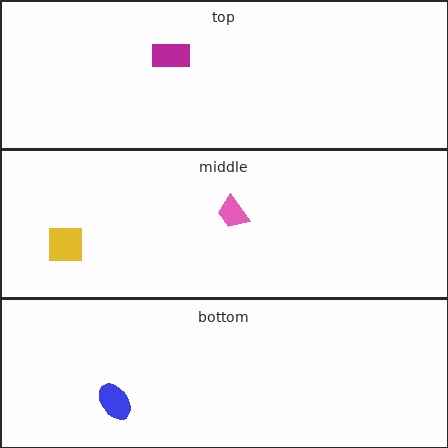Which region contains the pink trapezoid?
The middle region.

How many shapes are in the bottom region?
1.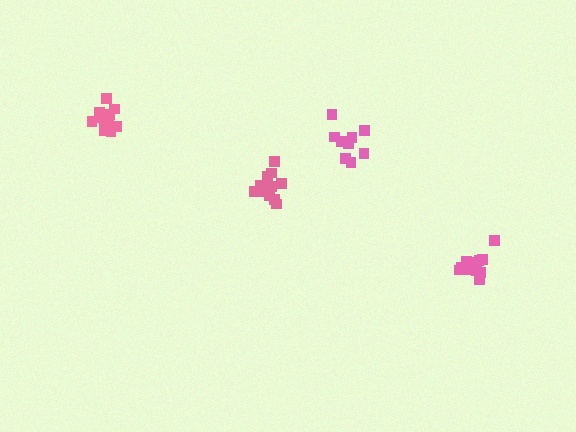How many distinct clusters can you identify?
There are 4 distinct clusters.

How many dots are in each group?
Group 1: 9 dots, Group 2: 13 dots, Group 3: 11 dots, Group 4: 13 dots (46 total).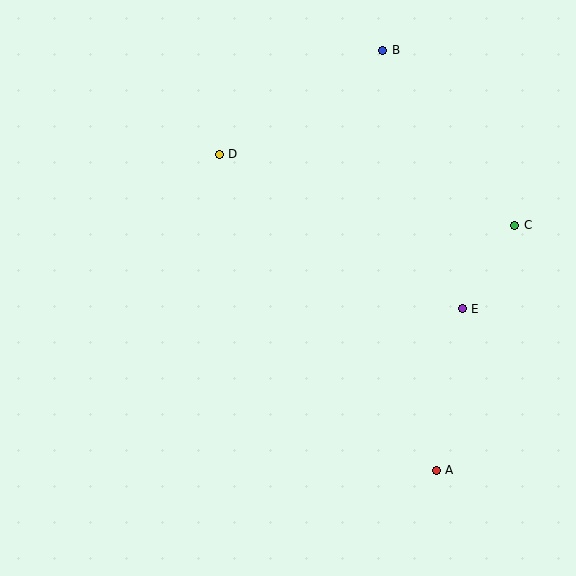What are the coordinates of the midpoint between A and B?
The midpoint between A and B is at (410, 260).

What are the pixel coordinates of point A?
Point A is at (436, 470).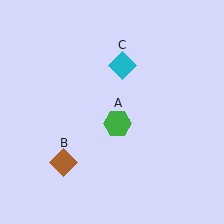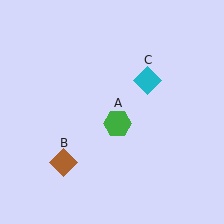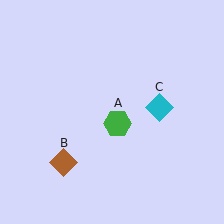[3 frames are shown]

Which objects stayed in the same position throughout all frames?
Green hexagon (object A) and brown diamond (object B) remained stationary.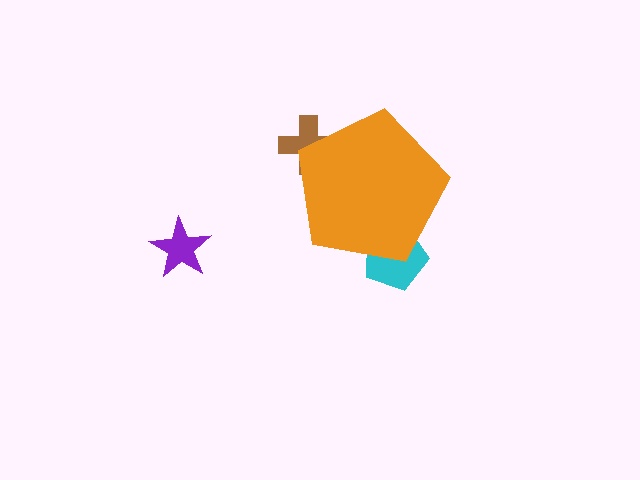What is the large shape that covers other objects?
An orange pentagon.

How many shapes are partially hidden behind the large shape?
2 shapes are partially hidden.